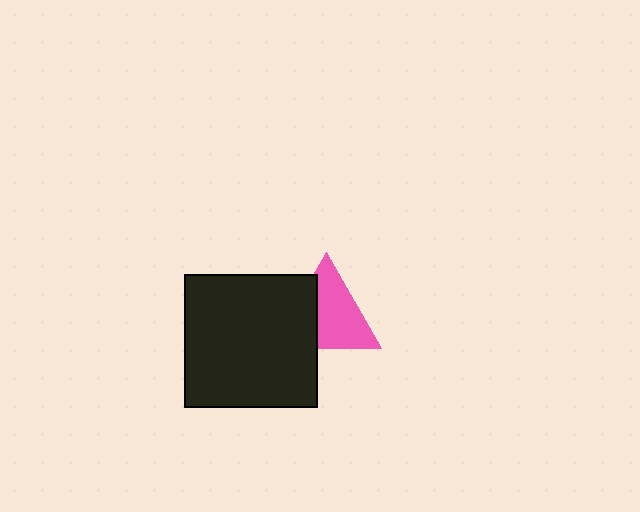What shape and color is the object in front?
The object in front is a black square.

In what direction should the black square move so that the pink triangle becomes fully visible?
The black square should move left. That is the shortest direction to clear the overlap and leave the pink triangle fully visible.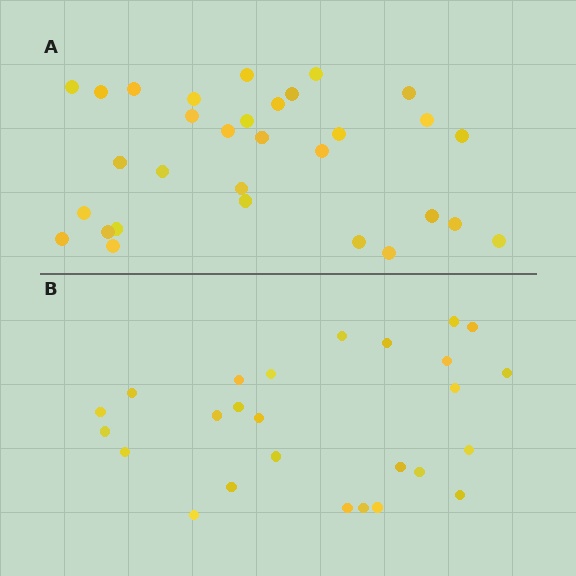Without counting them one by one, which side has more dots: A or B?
Region A (the top region) has more dots.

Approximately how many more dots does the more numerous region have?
Region A has about 5 more dots than region B.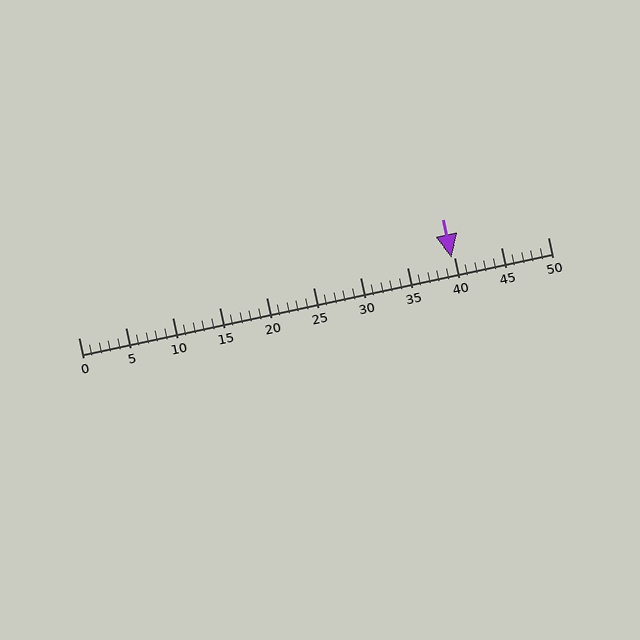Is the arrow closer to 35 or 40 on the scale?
The arrow is closer to 40.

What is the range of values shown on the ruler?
The ruler shows values from 0 to 50.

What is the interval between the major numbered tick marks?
The major tick marks are spaced 5 units apart.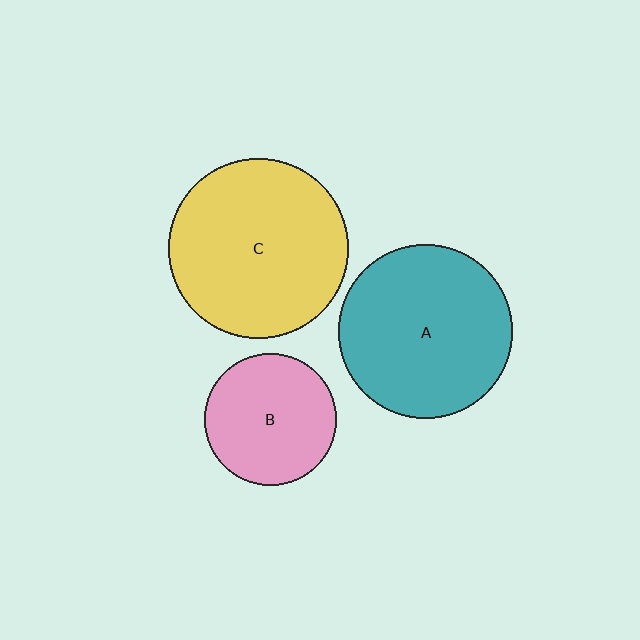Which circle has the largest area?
Circle C (yellow).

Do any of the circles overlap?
No, none of the circles overlap.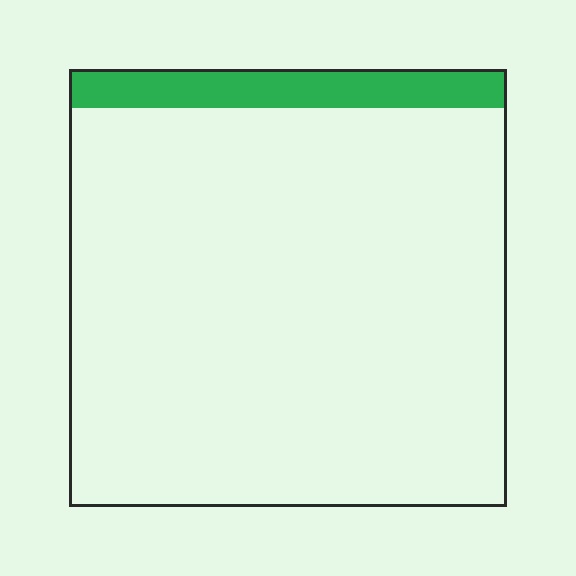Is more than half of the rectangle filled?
No.